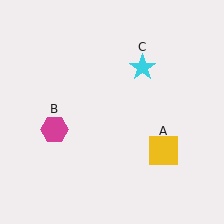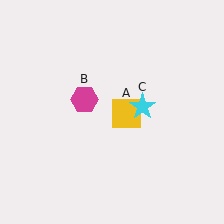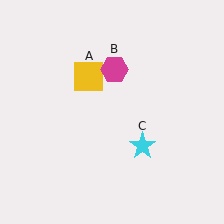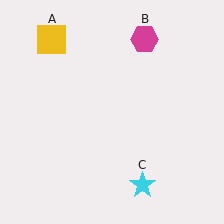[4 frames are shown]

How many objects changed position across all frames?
3 objects changed position: yellow square (object A), magenta hexagon (object B), cyan star (object C).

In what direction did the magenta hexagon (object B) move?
The magenta hexagon (object B) moved up and to the right.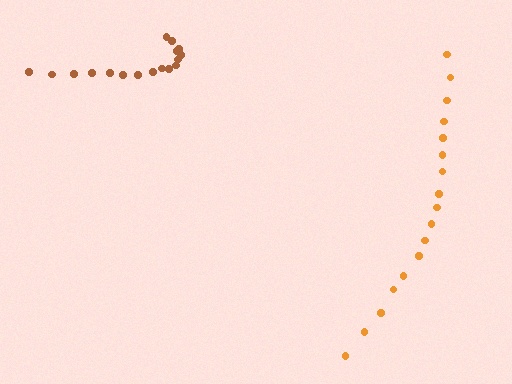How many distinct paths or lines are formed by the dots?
There are 2 distinct paths.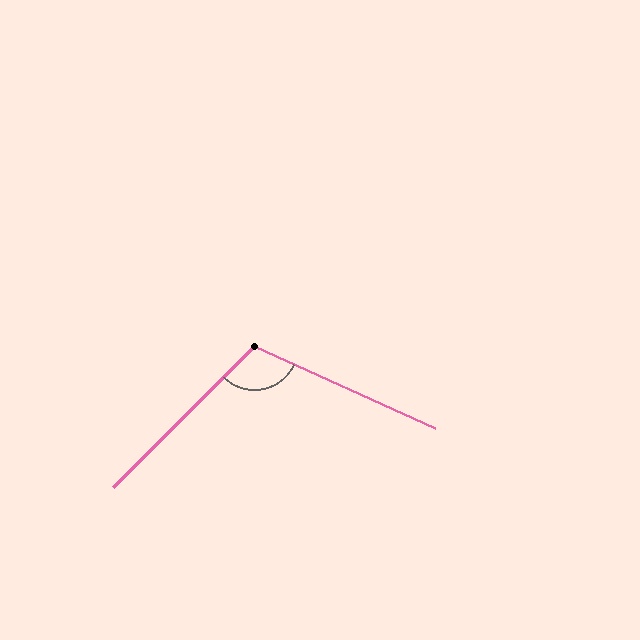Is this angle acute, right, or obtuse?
It is obtuse.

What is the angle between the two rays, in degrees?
Approximately 110 degrees.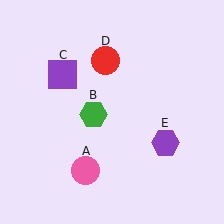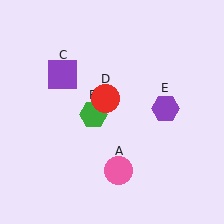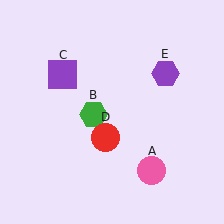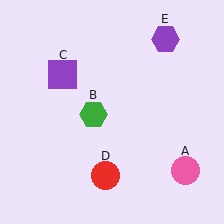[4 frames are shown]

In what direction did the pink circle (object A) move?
The pink circle (object A) moved right.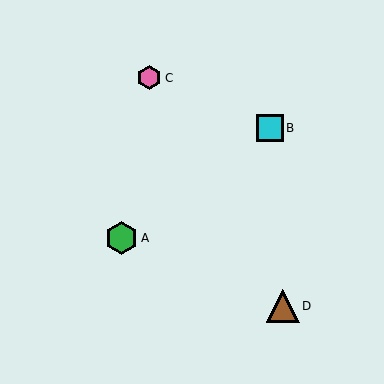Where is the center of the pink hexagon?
The center of the pink hexagon is at (149, 78).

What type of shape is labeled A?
Shape A is a green hexagon.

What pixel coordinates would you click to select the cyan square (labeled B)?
Click at (270, 128) to select the cyan square B.